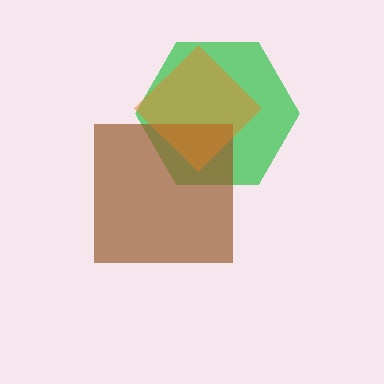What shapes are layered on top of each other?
The layered shapes are: a green hexagon, a brown square, an orange diamond.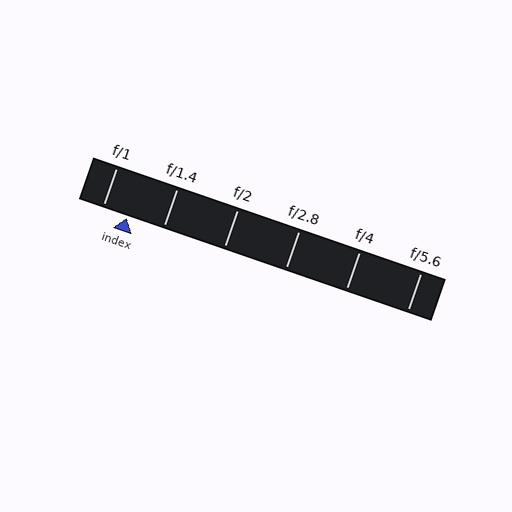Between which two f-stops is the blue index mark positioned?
The index mark is between f/1 and f/1.4.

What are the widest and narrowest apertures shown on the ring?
The widest aperture shown is f/1 and the narrowest is f/5.6.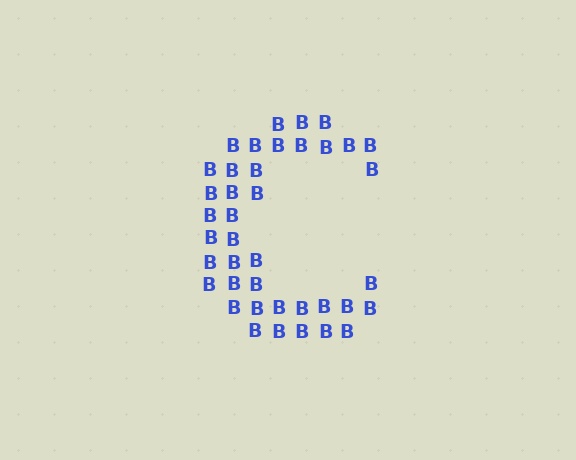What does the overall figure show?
The overall figure shows the letter C.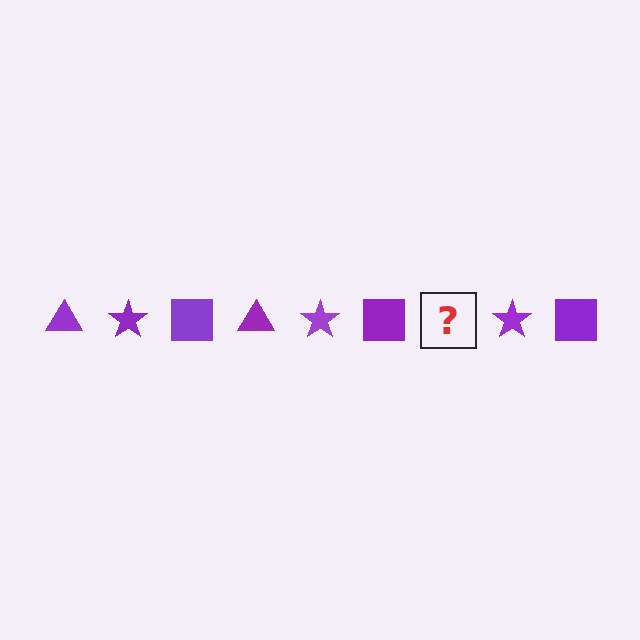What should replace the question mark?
The question mark should be replaced with a purple triangle.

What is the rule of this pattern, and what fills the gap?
The rule is that the pattern cycles through triangle, star, square shapes in purple. The gap should be filled with a purple triangle.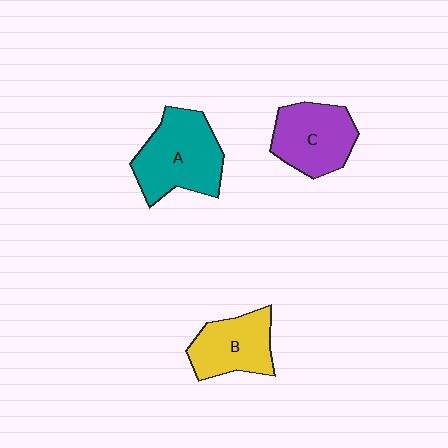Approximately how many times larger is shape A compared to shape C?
Approximately 1.2 times.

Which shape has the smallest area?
Shape B (yellow).